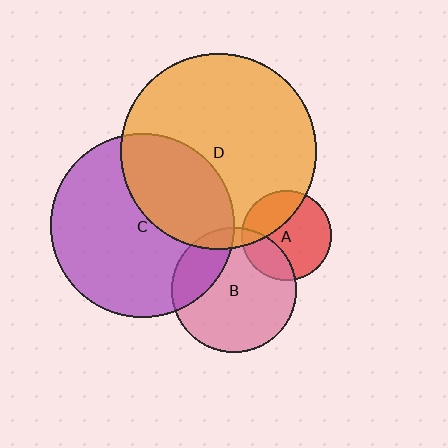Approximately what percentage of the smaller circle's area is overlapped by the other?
Approximately 25%.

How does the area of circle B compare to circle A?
Approximately 1.9 times.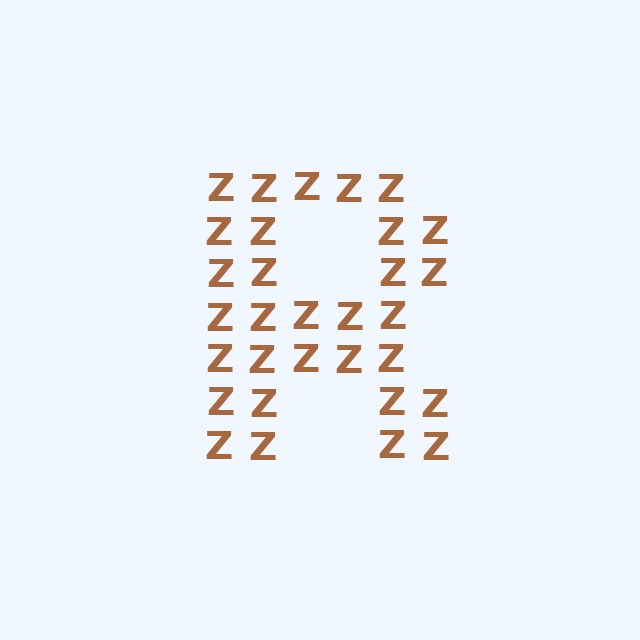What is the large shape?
The large shape is the letter R.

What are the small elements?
The small elements are letter Z's.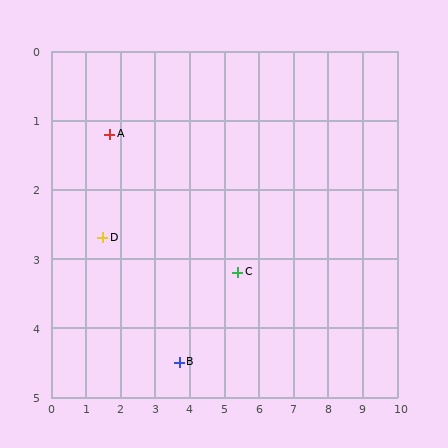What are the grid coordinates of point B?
Point B is at approximately (3.7, 4.5).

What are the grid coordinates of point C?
Point C is at approximately (5.4, 3.2).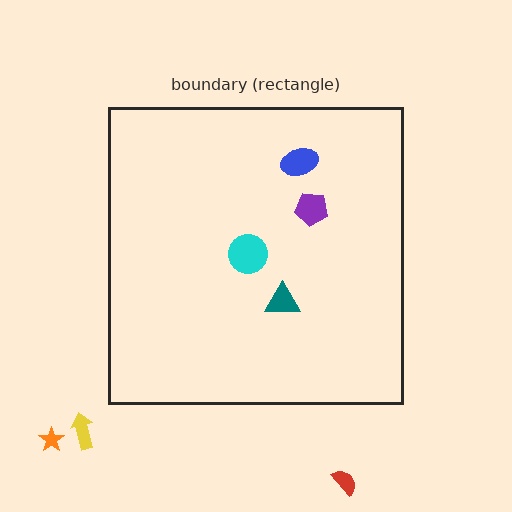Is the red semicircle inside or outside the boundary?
Outside.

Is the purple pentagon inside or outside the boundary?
Inside.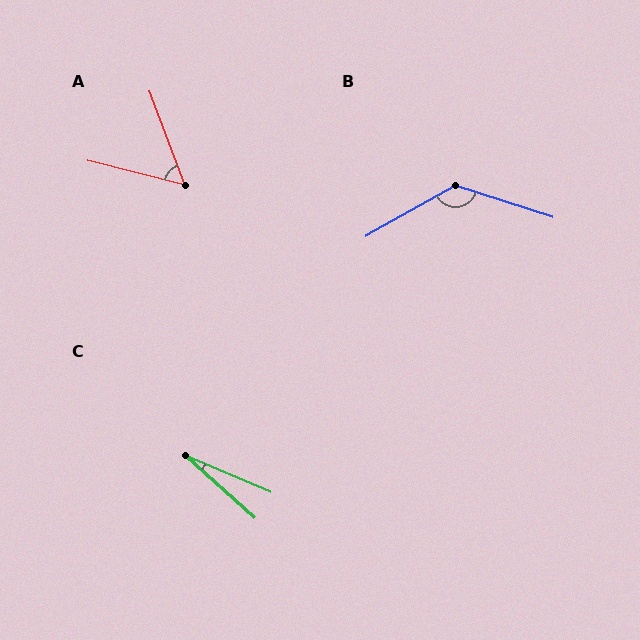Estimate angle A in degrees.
Approximately 56 degrees.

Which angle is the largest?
B, at approximately 133 degrees.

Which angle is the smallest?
C, at approximately 19 degrees.